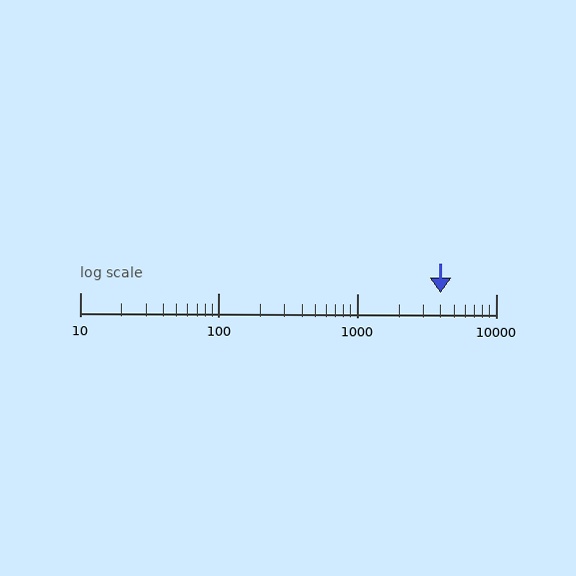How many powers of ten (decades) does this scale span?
The scale spans 3 decades, from 10 to 10000.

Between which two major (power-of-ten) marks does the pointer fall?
The pointer is between 1000 and 10000.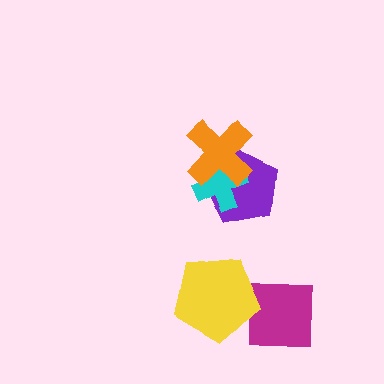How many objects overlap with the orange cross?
2 objects overlap with the orange cross.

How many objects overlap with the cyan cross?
2 objects overlap with the cyan cross.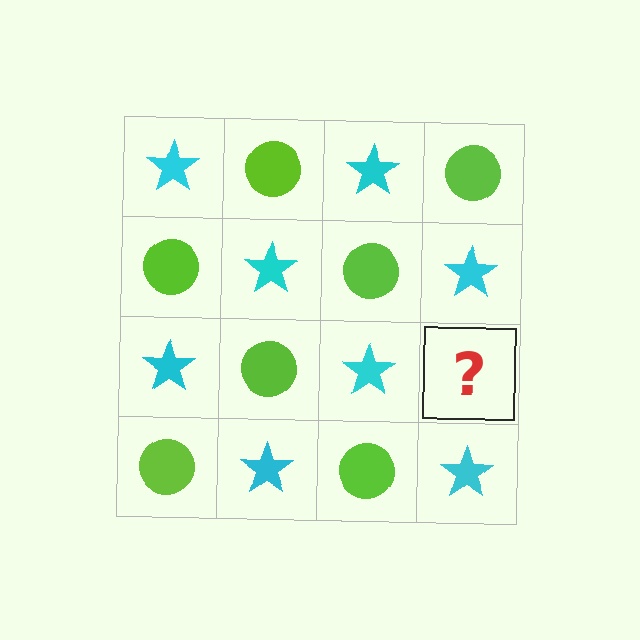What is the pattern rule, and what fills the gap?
The rule is that it alternates cyan star and lime circle in a checkerboard pattern. The gap should be filled with a lime circle.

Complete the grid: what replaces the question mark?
The question mark should be replaced with a lime circle.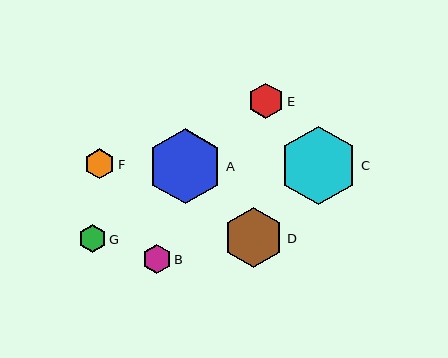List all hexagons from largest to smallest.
From largest to smallest: C, A, D, E, F, B, G.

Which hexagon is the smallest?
Hexagon G is the smallest with a size of approximately 28 pixels.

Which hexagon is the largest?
Hexagon C is the largest with a size of approximately 79 pixels.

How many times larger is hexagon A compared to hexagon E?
Hexagon A is approximately 2.1 times the size of hexagon E.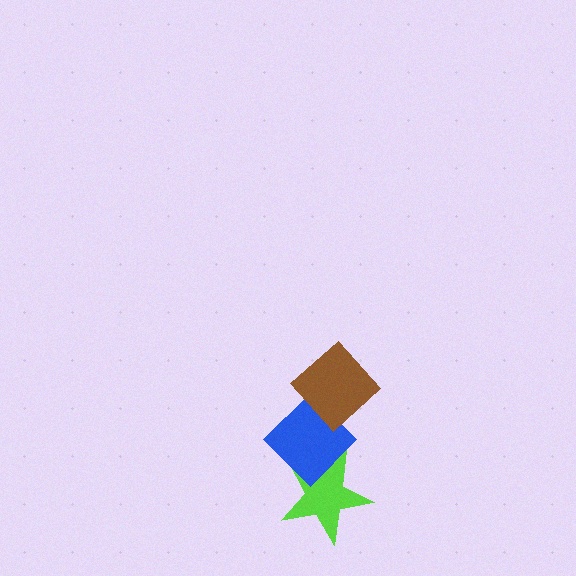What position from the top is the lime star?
The lime star is 3rd from the top.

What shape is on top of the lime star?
The blue diamond is on top of the lime star.